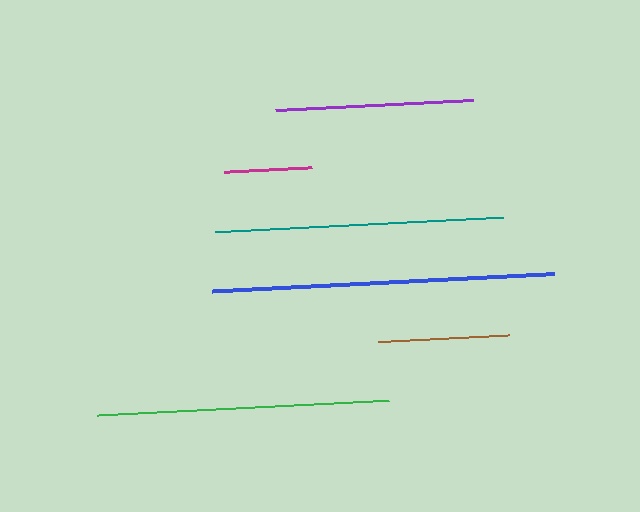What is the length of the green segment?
The green segment is approximately 292 pixels long.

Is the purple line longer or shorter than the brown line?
The purple line is longer than the brown line.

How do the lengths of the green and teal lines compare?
The green and teal lines are approximately the same length.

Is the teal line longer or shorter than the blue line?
The blue line is longer than the teal line.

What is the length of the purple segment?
The purple segment is approximately 198 pixels long.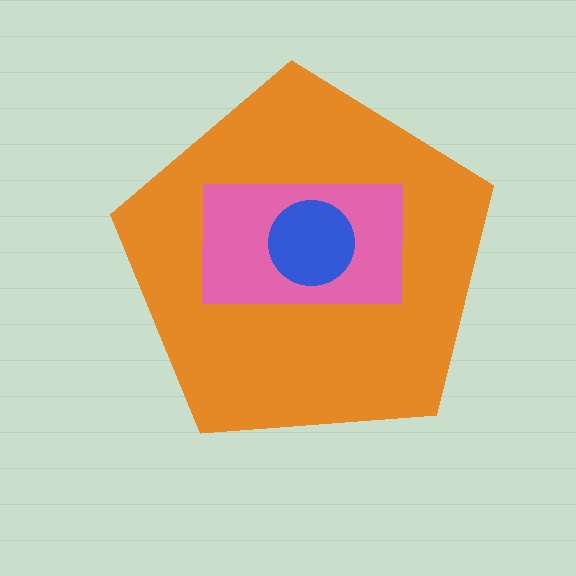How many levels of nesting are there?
3.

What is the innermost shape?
The blue circle.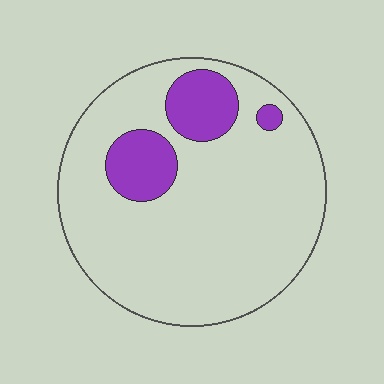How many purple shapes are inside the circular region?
3.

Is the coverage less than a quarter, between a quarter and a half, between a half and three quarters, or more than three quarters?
Less than a quarter.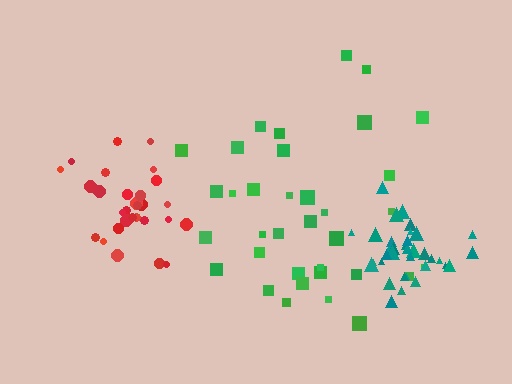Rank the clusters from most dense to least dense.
teal, red, green.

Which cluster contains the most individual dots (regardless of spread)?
Green (35).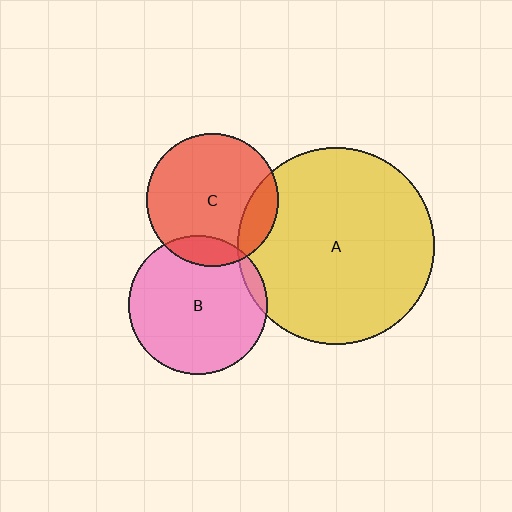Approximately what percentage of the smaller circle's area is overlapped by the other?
Approximately 15%.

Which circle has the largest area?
Circle A (yellow).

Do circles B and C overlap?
Yes.